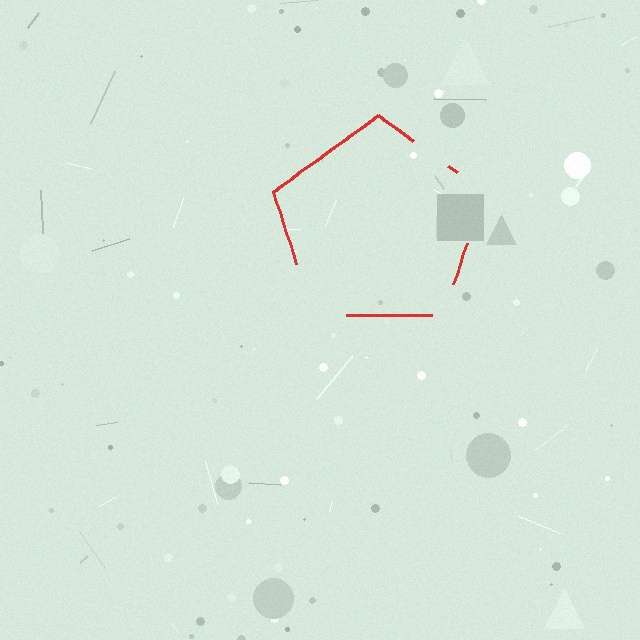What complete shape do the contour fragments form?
The contour fragments form a pentagon.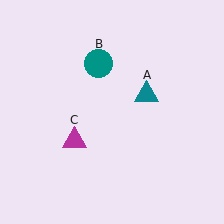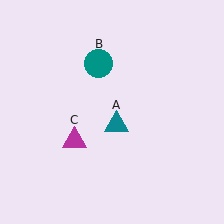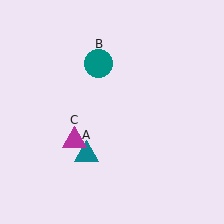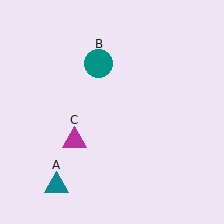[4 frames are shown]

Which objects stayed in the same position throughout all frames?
Teal circle (object B) and magenta triangle (object C) remained stationary.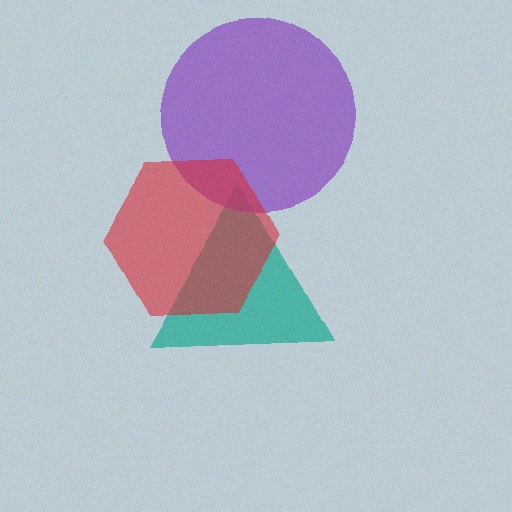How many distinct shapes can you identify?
There are 3 distinct shapes: a teal triangle, a purple circle, a red hexagon.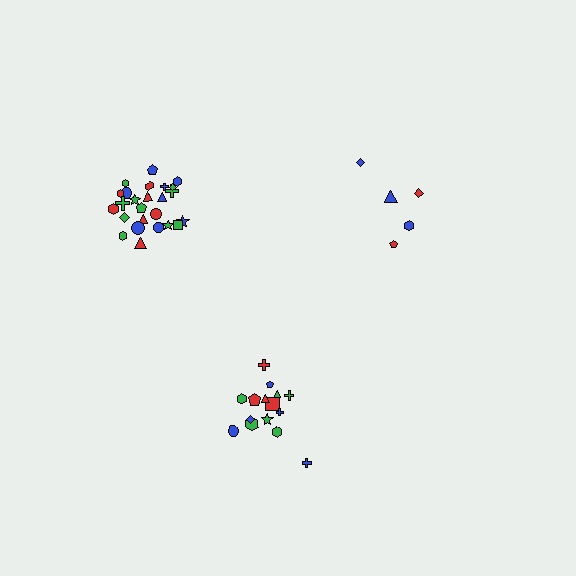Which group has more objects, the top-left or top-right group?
The top-left group.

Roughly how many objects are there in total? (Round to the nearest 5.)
Roughly 45 objects in total.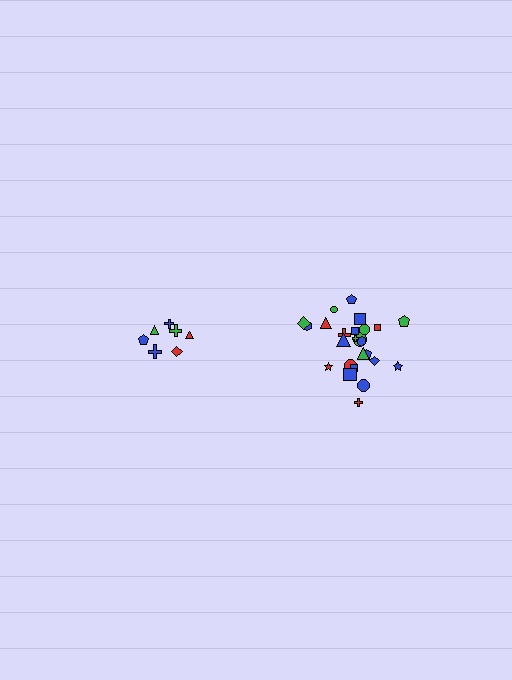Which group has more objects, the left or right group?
The right group.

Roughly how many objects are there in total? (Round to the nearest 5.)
Roughly 30 objects in total.